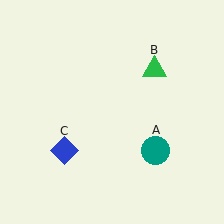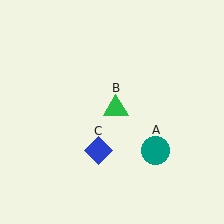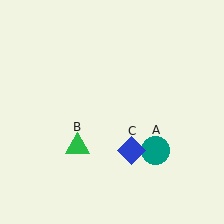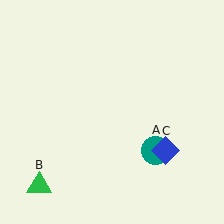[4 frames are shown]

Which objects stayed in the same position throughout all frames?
Teal circle (object A) remained stationary.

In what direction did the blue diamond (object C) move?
The blue diamond (object C) moved right.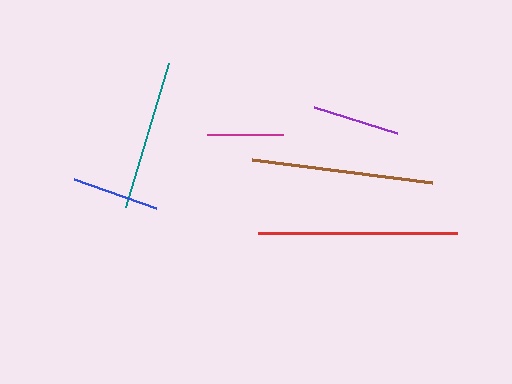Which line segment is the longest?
The red line is the longest at approximately 199 pixels.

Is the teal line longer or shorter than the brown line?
The brown line is longer than the teal line.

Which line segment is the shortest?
The magenta line is the shortest at approximately 77 pixels.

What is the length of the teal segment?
The teal segment is approximately 150 pixels long.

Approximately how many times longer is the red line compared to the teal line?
The red line is approximately 1.3 times the length of the teal line.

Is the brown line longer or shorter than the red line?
The red line is longer than the brown line.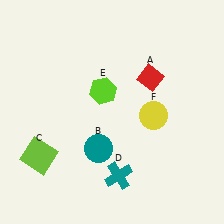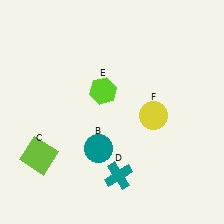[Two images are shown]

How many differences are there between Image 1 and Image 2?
There is 1 difference between the two images.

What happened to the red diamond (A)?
The red diamond (A) was removed in Image 2. It was in the top-right area of Image 1.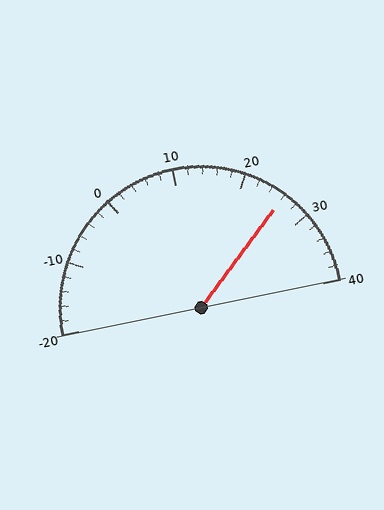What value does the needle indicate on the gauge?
The needle indicates approximately 26.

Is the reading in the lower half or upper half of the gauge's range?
The reading is in the upper half of the range (-20 to 40).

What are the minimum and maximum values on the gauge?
The gauge ranges from -20 to 40.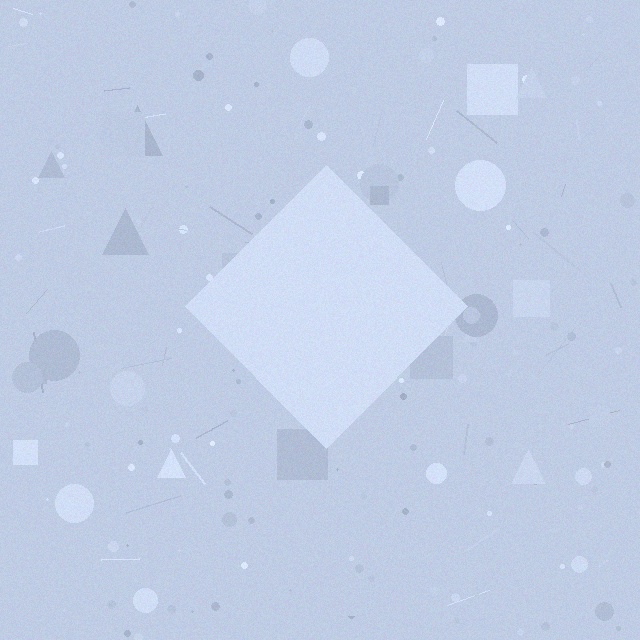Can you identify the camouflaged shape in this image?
The camouflaged shape is a diamond.